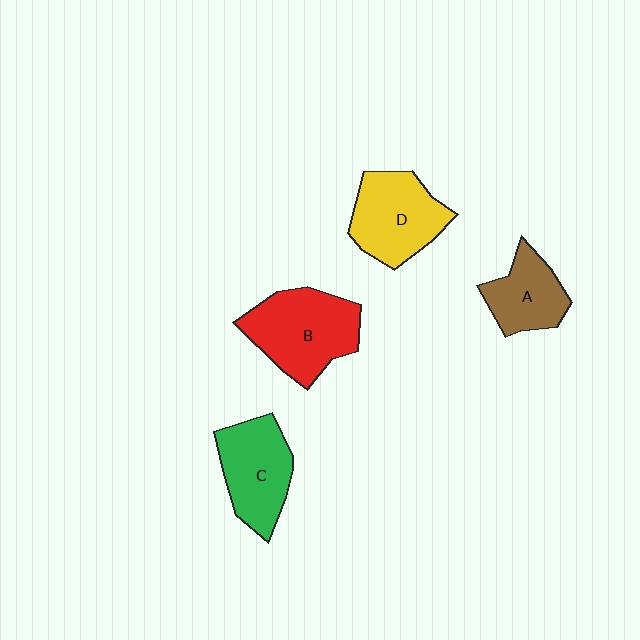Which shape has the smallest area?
Shape A (brown).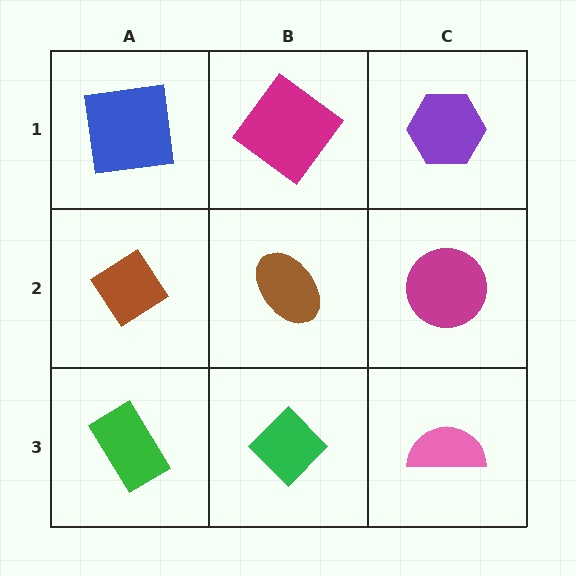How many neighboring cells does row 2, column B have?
4.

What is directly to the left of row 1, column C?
A magenta diamond.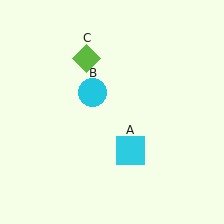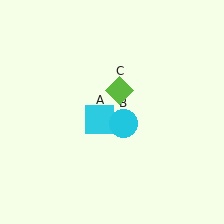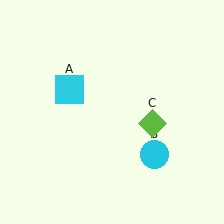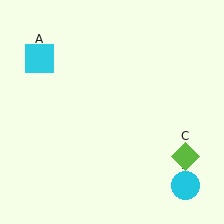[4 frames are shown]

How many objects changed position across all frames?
3 objects changed position: cyan square (object A), cyan circle (object B), lime diamond (object C).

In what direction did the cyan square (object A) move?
The cyan square (object A) moved up and to the left.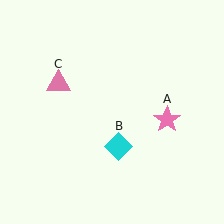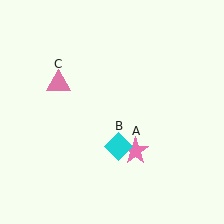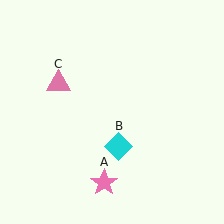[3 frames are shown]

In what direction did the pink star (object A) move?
The pink star (object A) moved down and to the left.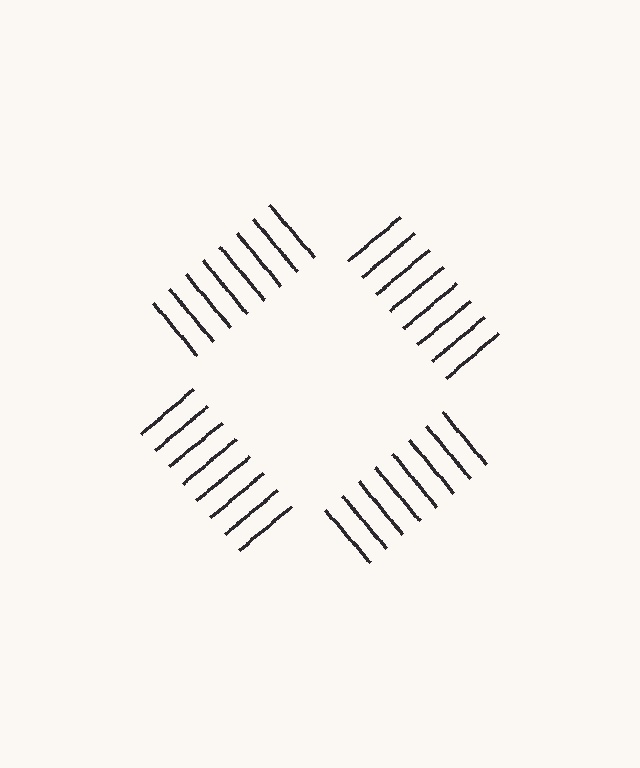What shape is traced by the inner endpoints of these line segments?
An illusory square — the line segments terminate on its edges but no continuous stroke is drawn.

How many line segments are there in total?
32 — 8 along each of the 4 edges.